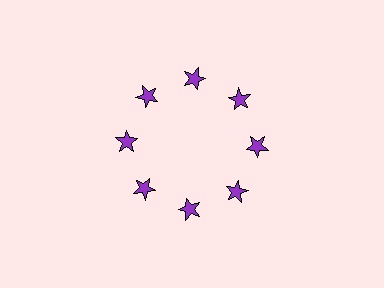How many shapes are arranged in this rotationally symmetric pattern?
There are 8 shapes, arranged in 8 groups of 1.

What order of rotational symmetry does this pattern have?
This pattern has 8-fold rotational symmetry.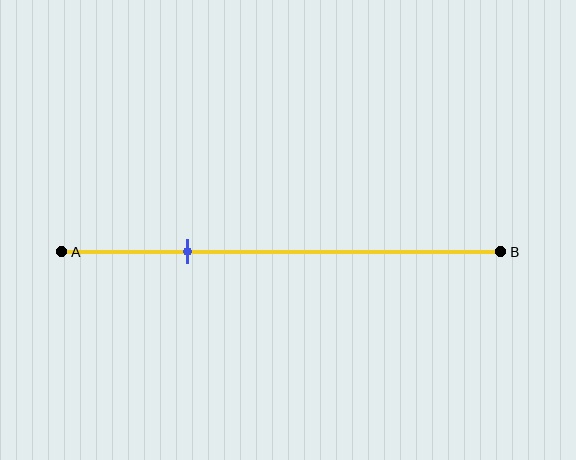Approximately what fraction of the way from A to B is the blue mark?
The blue mark is approximately 30% of the way from A to B.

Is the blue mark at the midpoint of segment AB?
No, the mark is at about 30% from A, not at the 50% midpoint.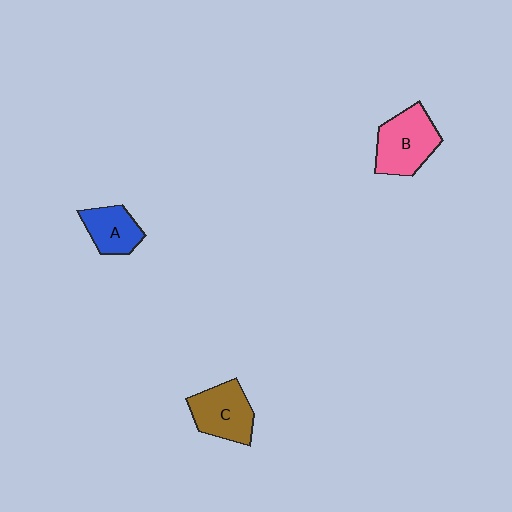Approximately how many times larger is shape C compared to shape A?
Approximately 1.3 times.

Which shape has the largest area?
Shape B (pink).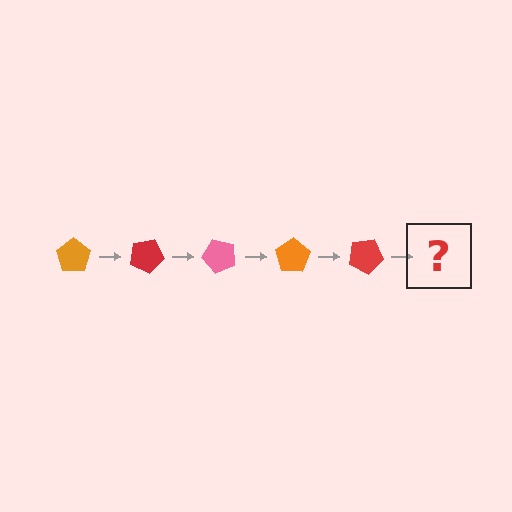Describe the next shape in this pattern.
It should be a pink pentagon, rotated 125 degrees from the start.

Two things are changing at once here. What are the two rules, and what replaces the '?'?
The two rules are that it rotates 25 degrees each step and the color cycles through orange, red, and pink. The '?' should be a pink pentagon, rotated 125 degrees from the start.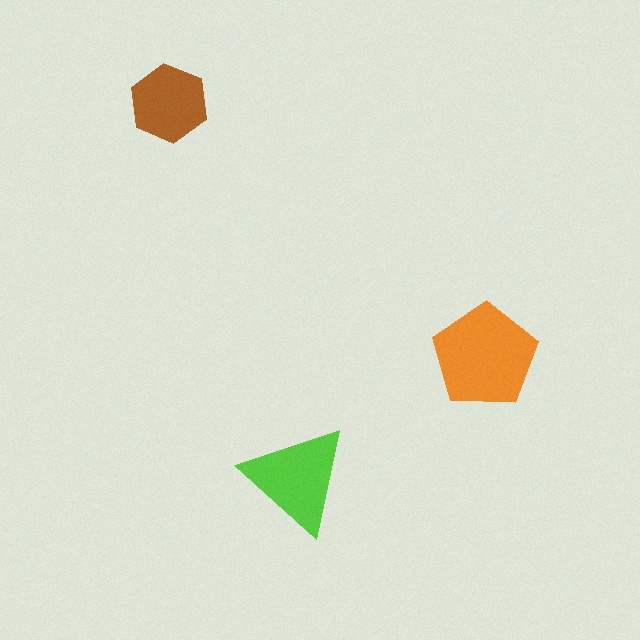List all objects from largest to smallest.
The orange pentagon, the lime triangle, the brown hexagon.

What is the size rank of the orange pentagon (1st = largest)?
1st.